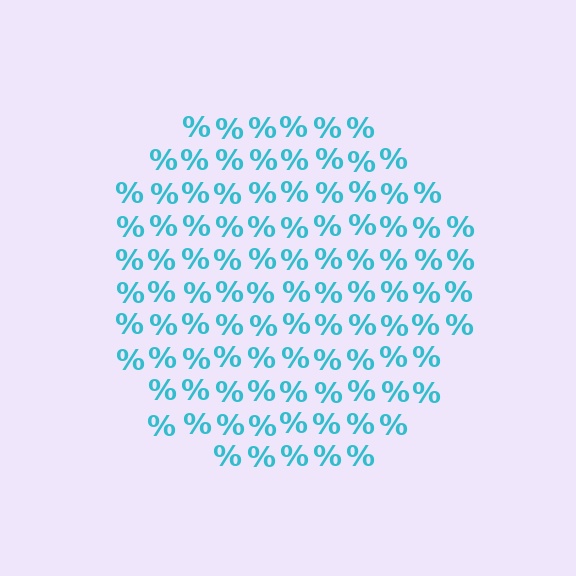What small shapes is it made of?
It is made of small percent signs.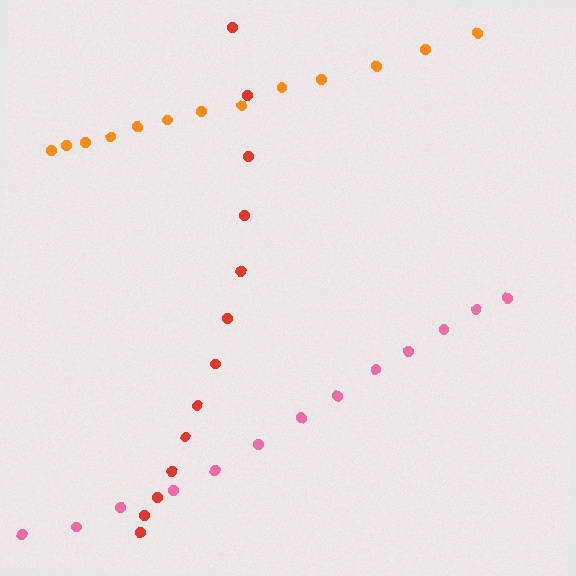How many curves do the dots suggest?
There are 3 distinct paths.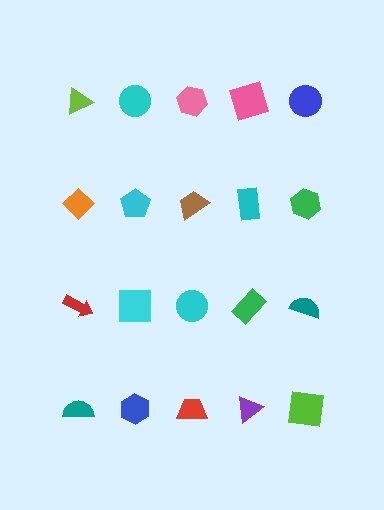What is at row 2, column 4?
A cyan rectangle.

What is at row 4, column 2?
A blue hexagon.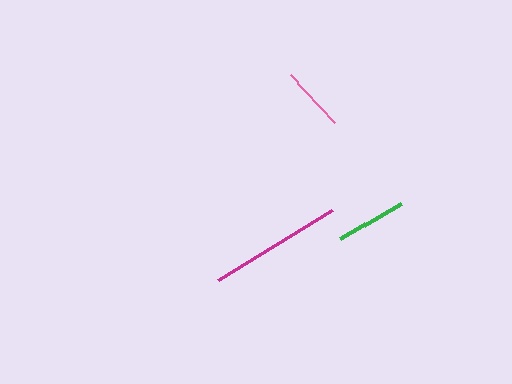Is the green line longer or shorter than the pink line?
The green line is longer than the pink line.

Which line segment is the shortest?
The pink line is the shortest at approximately 66 pixels.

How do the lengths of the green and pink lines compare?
The green and pink lines are approximately the same length.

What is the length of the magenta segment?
The magenta segment is approximately 134 pixels long.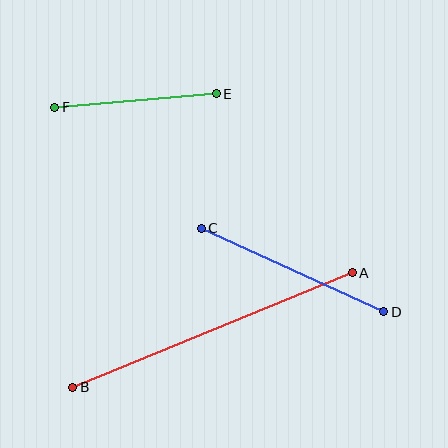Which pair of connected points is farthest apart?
Points A and B are farthest apart.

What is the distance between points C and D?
The distance is approximately 201 pixels.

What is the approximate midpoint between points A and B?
The midpoint is at approximately (213, 330) pixels.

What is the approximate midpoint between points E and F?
The midpoint is at approximately (136, 101) pixels.